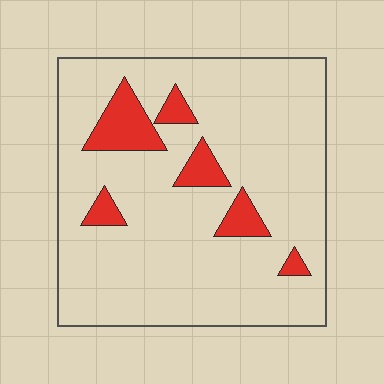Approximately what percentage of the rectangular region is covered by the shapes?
Approximately 10%.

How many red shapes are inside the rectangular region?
6.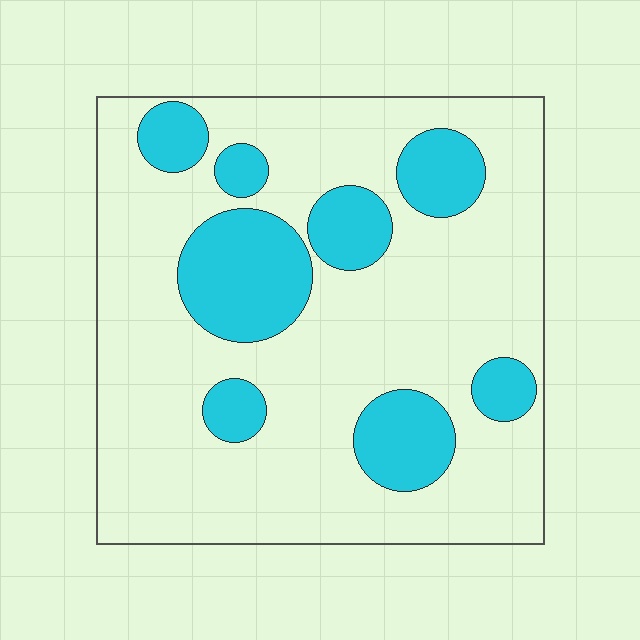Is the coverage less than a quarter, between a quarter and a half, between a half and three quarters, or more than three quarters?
Less than a quarter.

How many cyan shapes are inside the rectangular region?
8.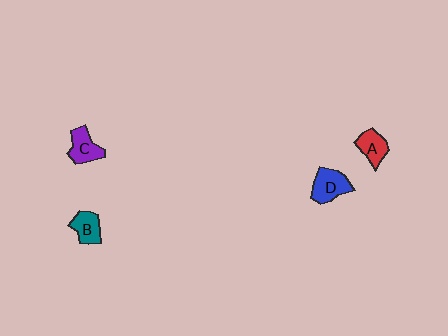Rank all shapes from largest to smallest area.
From largest to smallest: D (blue), C (purple), A (red), B (teal).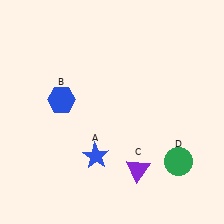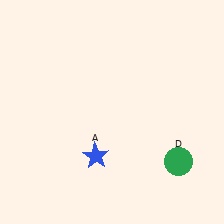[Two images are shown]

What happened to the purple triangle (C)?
The purple triangle (C) was removed in Image 2. It was in the bottom-right area of Image 1.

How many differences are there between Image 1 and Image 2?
There are 2 differences between the two images.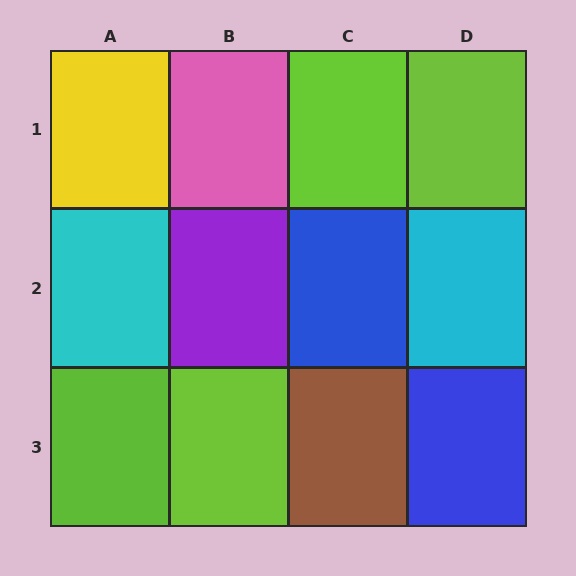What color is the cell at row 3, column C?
Brown.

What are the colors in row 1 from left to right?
Yellow, pink, lime, lime.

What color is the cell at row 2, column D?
Cyan.